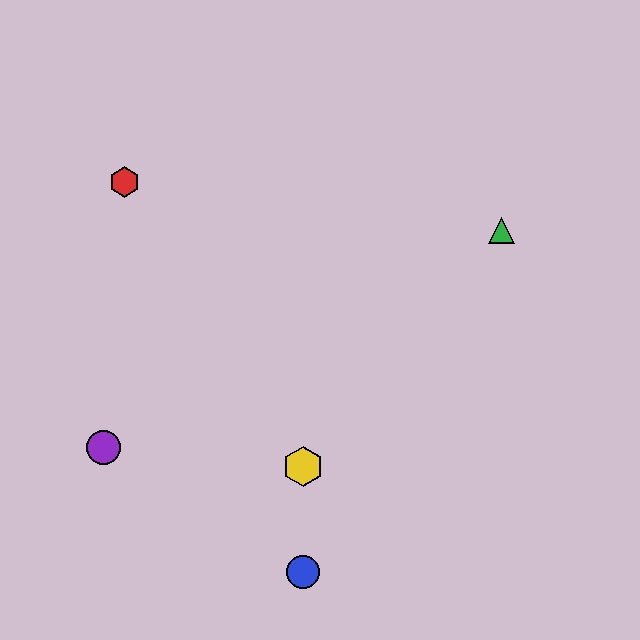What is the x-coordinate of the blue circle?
The blue circle is at x≈303.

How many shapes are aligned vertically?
2 shapes (the blue circle, the yellow hexagon) are aligned vertically.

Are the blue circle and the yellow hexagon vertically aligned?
Yes, both are at x≈303.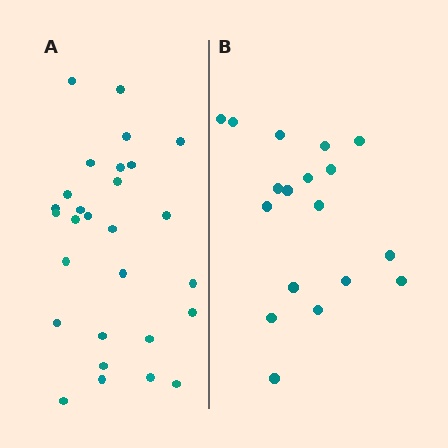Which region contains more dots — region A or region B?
Region A (the left region) has more dots.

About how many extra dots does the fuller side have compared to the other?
Region A has roughly 10 or so more dots than region B.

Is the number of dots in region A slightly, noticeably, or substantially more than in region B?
Region A has substantially more. The ratio is roughly 1.6 to 1.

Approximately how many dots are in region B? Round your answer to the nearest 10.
About 20 dots. (The exact count is 18, which rounds to 20.)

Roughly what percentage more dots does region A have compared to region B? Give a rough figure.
About 55% more.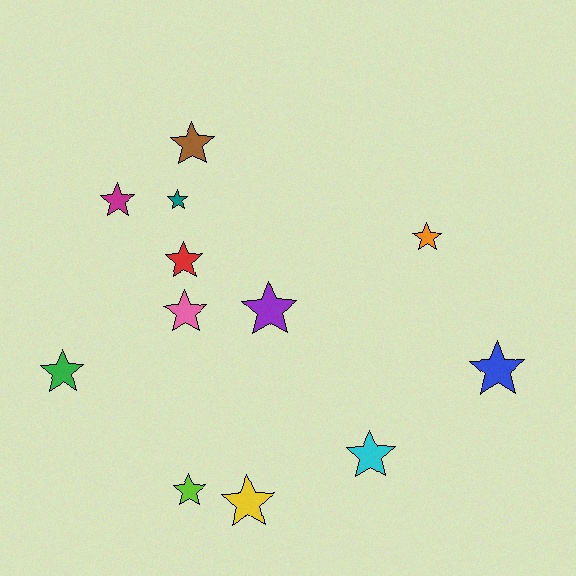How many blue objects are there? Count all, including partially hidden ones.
There is 1 blue object.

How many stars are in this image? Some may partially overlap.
There are 12 stars.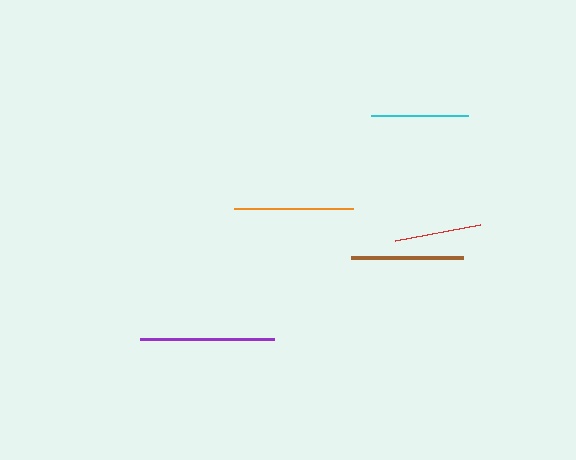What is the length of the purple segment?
The purple segment is approximately 134 pixels long.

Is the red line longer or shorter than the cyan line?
The cyan line is longer than the red line.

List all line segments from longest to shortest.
From longest to shortest: purple, orange, brown, cyan, red.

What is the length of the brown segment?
The brown segment is approximately 112 pixels long.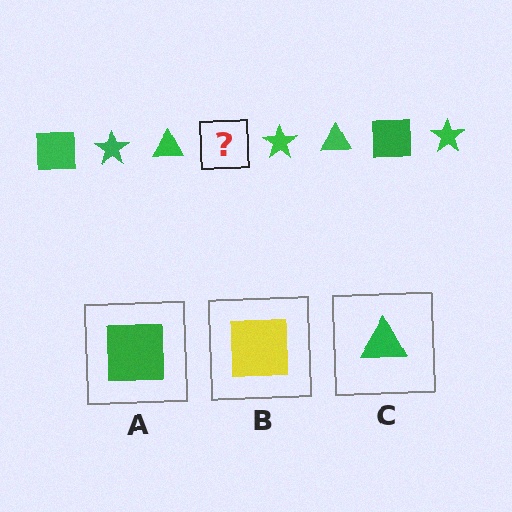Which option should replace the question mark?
Option A.